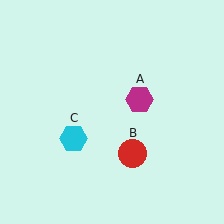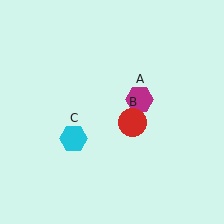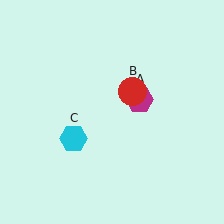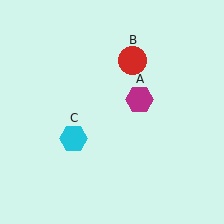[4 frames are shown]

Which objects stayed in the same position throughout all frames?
Magenta hexagon (object A) and cyan hexagon (object C) remained stationary.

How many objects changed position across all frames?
1 object changed position: red circle (object B).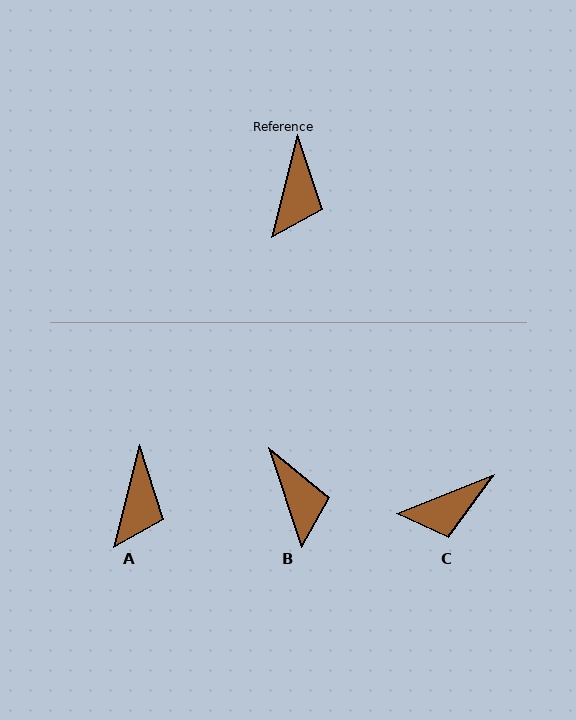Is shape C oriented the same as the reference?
No, it is off by about 54 degrees.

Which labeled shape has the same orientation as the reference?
A.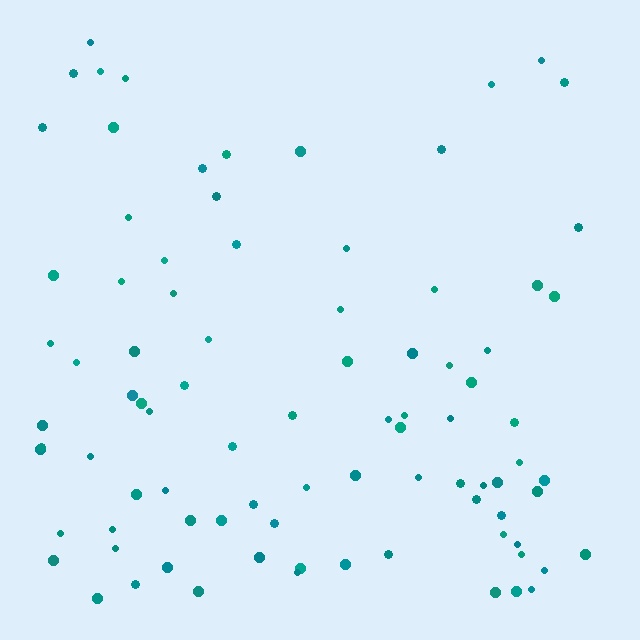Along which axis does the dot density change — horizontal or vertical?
Vertical.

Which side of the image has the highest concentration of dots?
The bottom.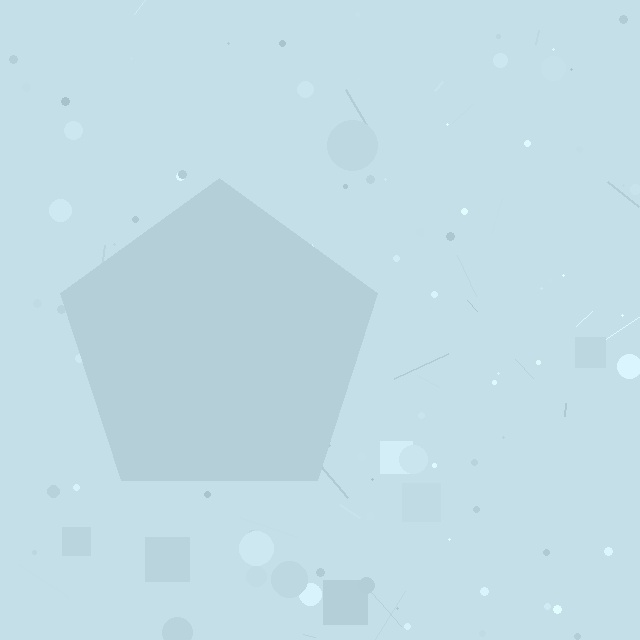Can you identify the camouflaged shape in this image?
The camouflaged shape is a pentagon.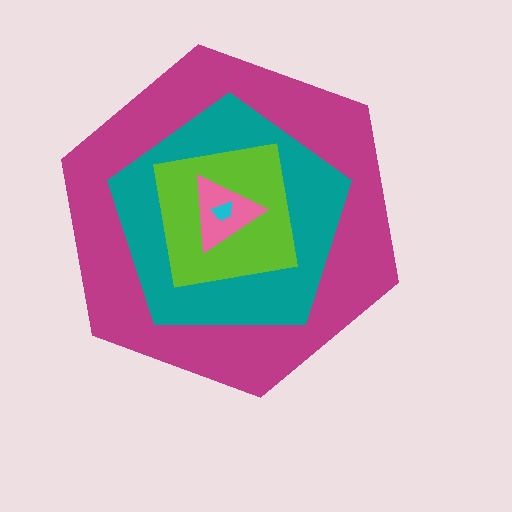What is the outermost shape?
The magenta hexagon.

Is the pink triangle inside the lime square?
Yes.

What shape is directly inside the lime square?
The pink triangle.